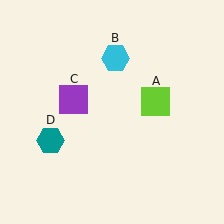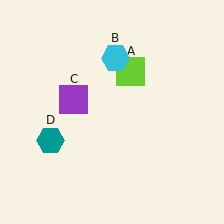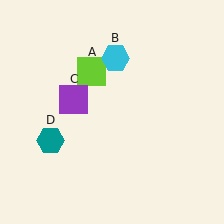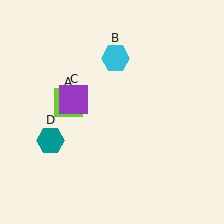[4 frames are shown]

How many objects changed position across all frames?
1 object changed position: lime square (object A).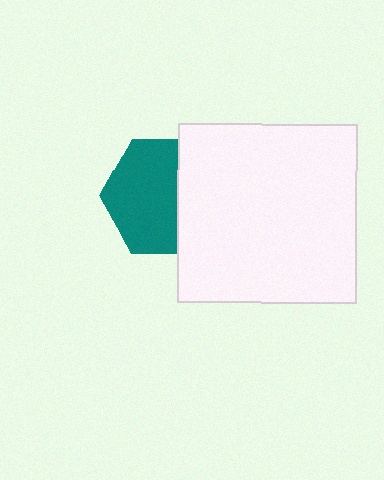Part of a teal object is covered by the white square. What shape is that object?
It is a hexagon.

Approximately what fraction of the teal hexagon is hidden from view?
Roughly 37% of the teal hexagon is hidden behind the white square.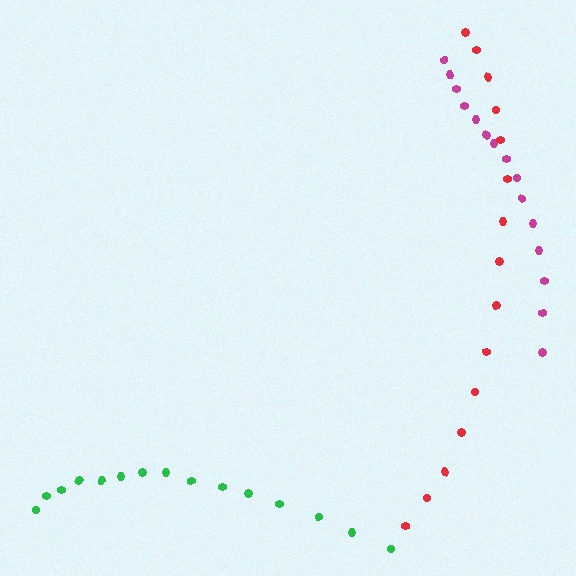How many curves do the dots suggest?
There are 3 distinct paths.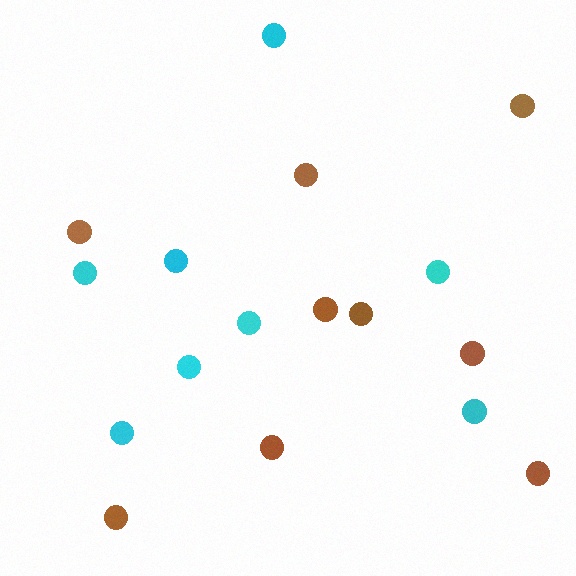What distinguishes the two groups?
There are 2 groups: one group of cyan circles (8) and one group of brown circles (9).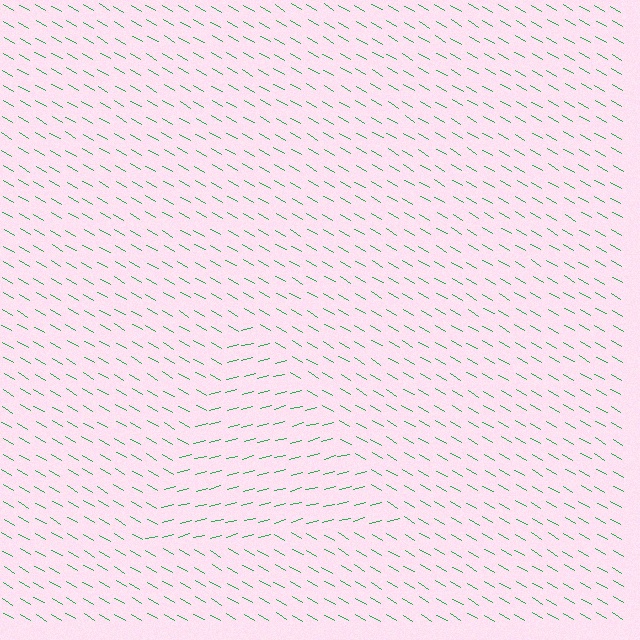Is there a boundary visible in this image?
Yes, there is a texture boundary formed by a change in line orientation.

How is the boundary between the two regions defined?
The boundary is defined purely by a change in line orientation (approximately 45 degrees difference). All lines are the same color and thickness.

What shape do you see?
I see a triangle.